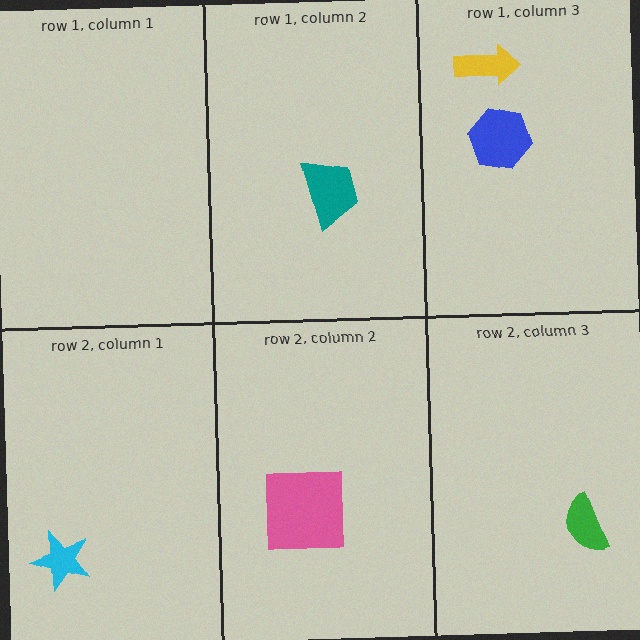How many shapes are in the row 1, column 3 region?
2.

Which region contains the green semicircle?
The row 2, column 3 region.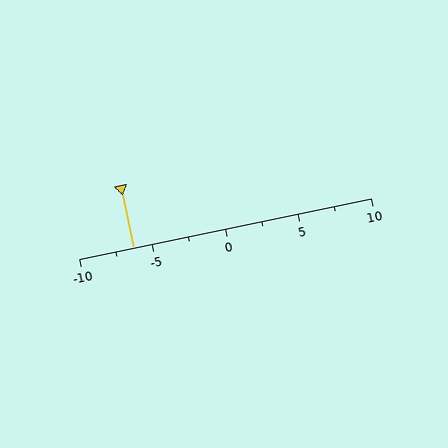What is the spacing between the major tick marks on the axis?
The major ticks are spaced 5 apart.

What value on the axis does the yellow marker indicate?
The marker indicates approximately -6.2.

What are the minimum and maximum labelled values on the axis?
The axis runs from -10 to 10.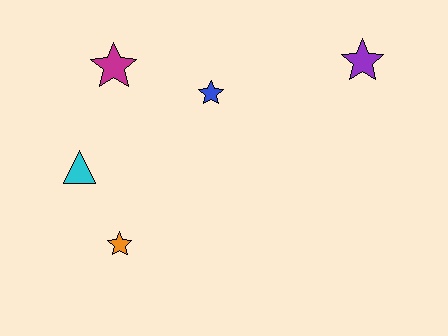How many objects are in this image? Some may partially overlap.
There are 5 objects.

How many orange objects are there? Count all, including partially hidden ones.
There is 1 orange object.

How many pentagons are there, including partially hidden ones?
There are no pentagons.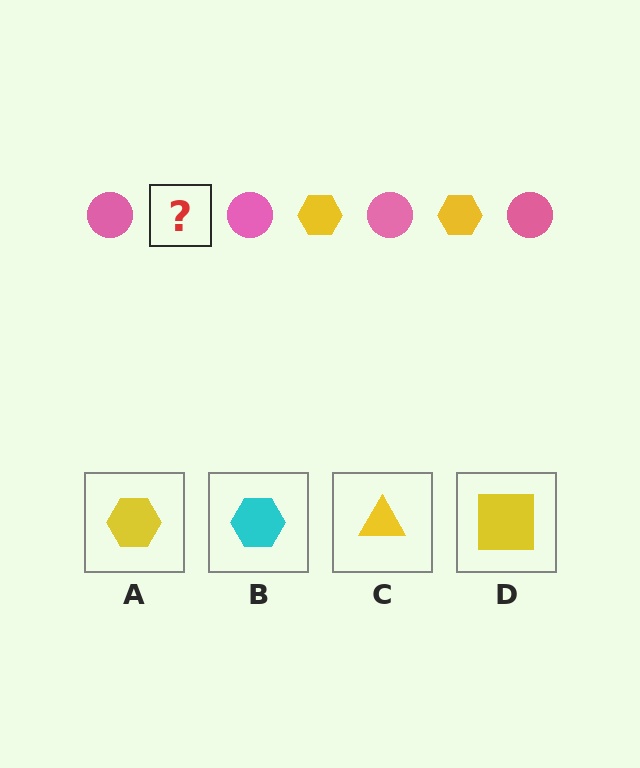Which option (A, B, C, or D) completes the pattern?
A.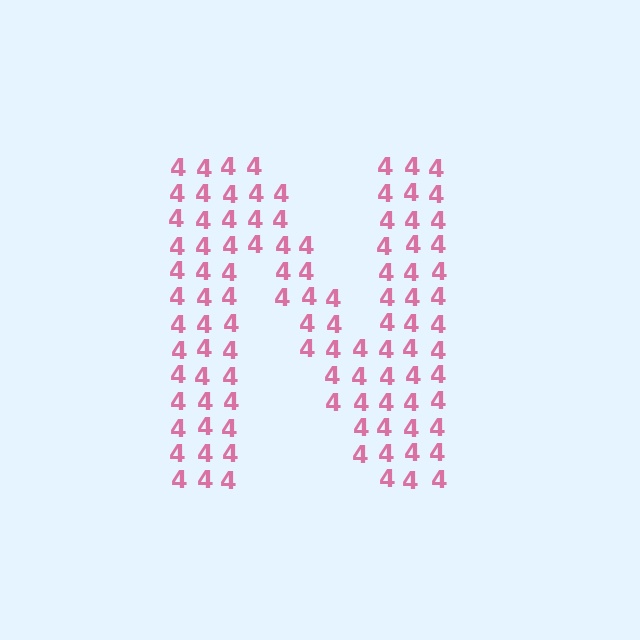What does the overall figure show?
The overall figure shows the letter N.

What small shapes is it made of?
It is made of small digit 4's.